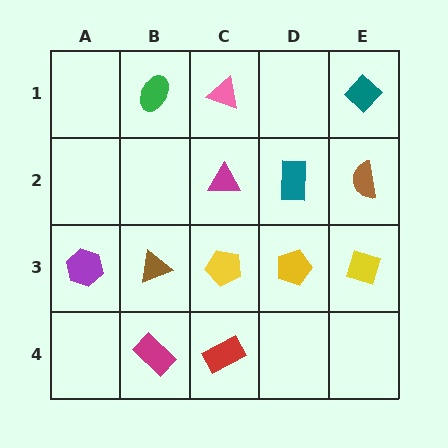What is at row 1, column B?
A green ellipse.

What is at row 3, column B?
A brown triangle.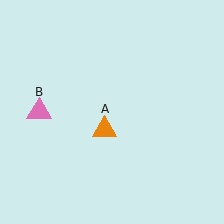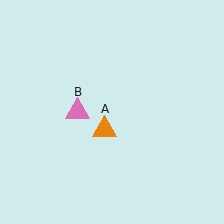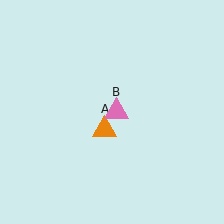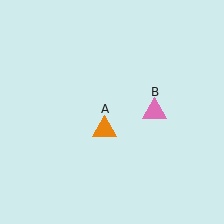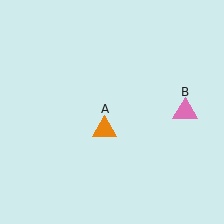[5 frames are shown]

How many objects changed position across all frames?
1 object changed position: pink triangle (object B).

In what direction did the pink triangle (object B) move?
The pink triangle (object B) moved right.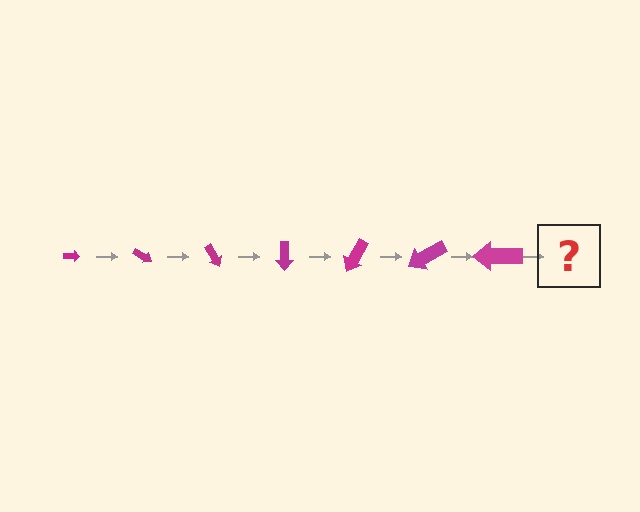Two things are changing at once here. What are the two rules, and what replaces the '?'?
The two rules are that the arrow grows larger each step and it rotates 30 degrees each step. The '?' should be an arrow, larger than the previous one and rotated 210 degrees from the start.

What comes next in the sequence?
The next element should be an arrow, larger than the previous one and rotated 210 degrees from the start.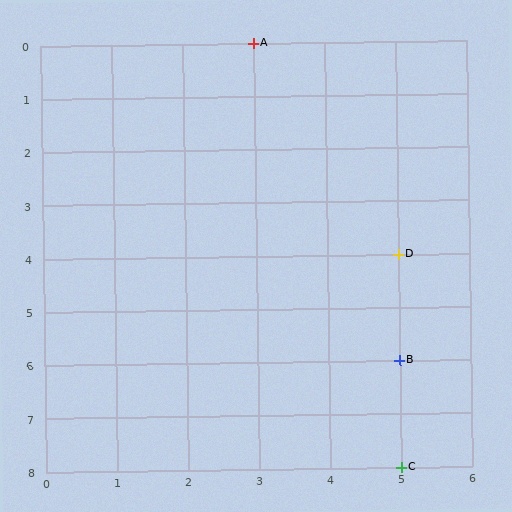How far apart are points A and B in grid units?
Points A and B are 2 columns and 6 rows apart (about 6.3 grid units diagonally).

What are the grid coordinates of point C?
Point C is at grid coordinates (5, 8).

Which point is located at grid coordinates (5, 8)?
Point C is at (5, 8).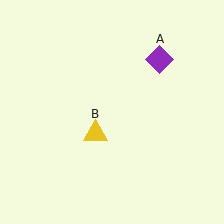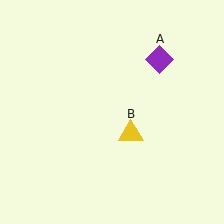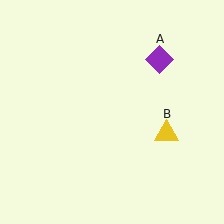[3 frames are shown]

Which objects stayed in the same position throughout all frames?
Purple diamond (object A) remained stationary.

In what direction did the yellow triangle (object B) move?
The yellow triangle (object B) moved right.